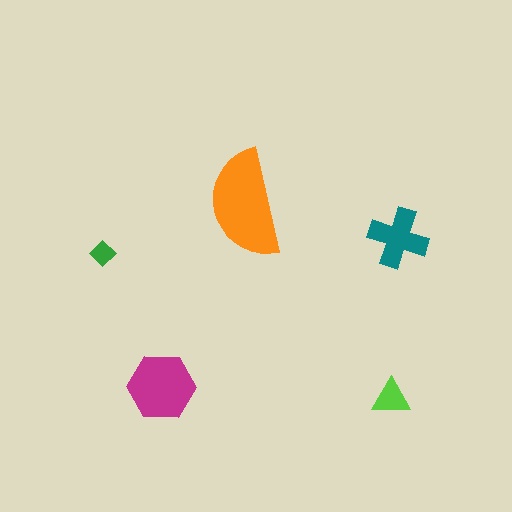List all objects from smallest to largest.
The green diamond, the lime triangle, the teal cross, the magenta hexagon, the orange semicircle.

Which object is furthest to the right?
The teal cross is rightmost.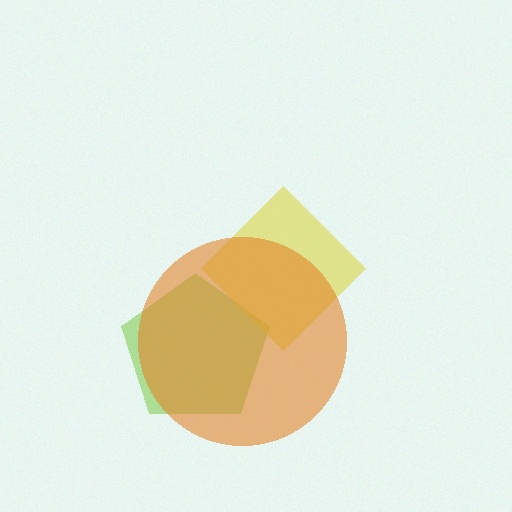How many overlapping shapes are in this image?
There are 3 overlapping shapes in the image.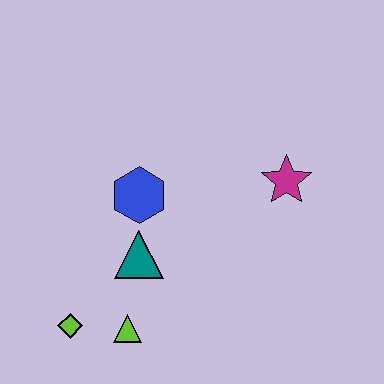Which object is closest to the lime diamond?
The lime triangle is closest to the lime diamond.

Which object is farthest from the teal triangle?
The magenta star is farthest from the teal triangle.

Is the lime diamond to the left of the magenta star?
Yes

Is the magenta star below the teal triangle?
No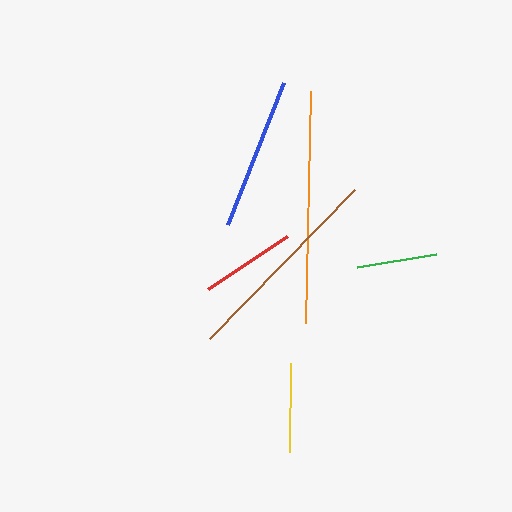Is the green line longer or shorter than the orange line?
The orange line is longer than the green line.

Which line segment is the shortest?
The green line is the shortest at approximately 80 pixels.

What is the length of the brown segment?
The brown segment is approximately 208 pixels long.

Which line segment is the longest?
The orange line is the longest at approximately 232 pixels.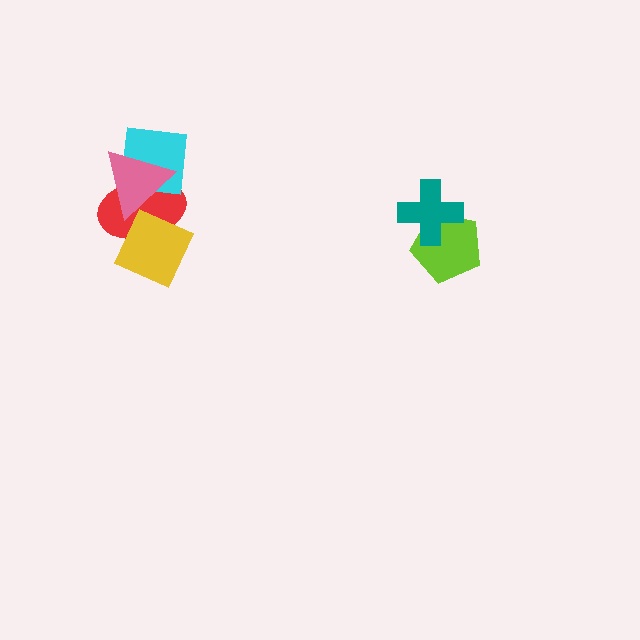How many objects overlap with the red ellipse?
3 objects overlap with the red ellipse.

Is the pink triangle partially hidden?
No, no other shape covers it.